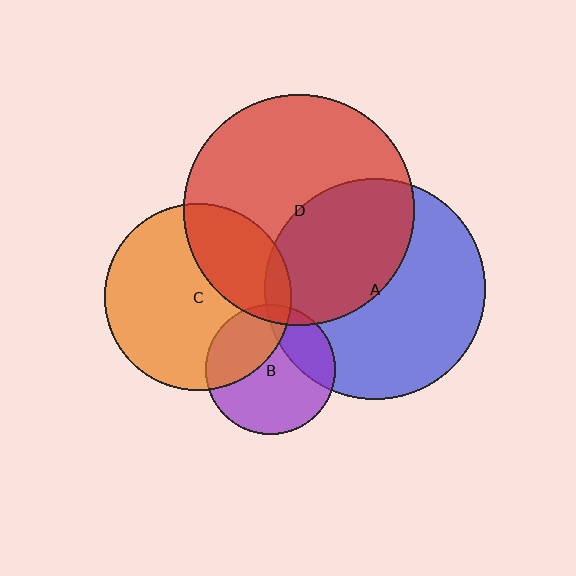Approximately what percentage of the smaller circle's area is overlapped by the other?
Approximately 35%.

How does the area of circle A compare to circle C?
Approximately 1.4 times.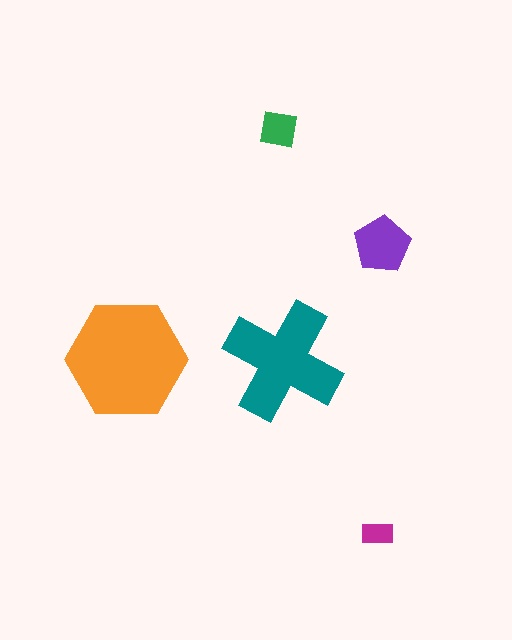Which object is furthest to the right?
The purple pentagon is rightmost.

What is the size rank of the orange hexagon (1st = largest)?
1st.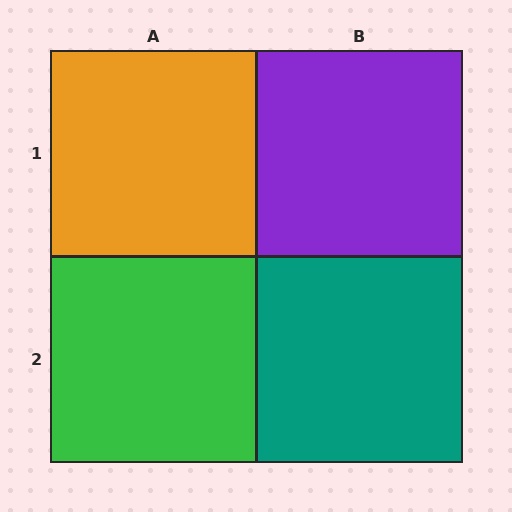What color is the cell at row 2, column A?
Green.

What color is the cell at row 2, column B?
Teal.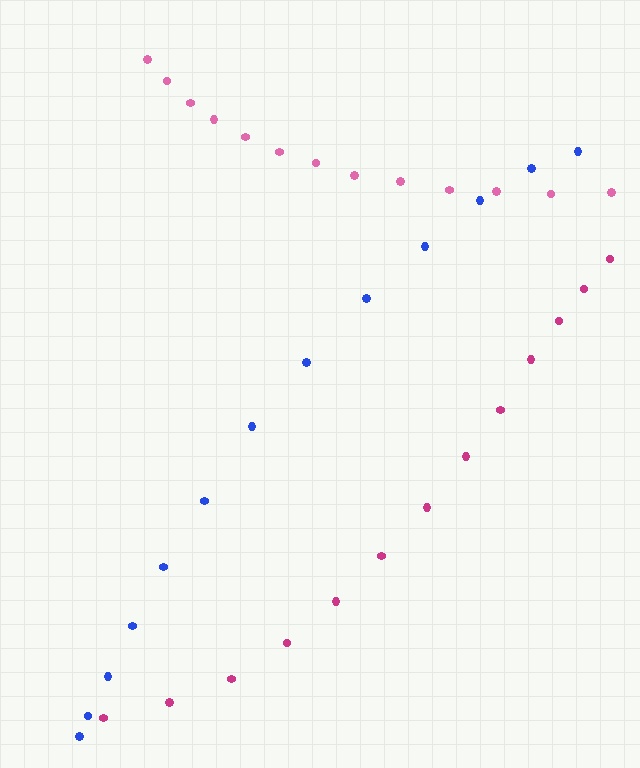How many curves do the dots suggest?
There are 3 distinct paths.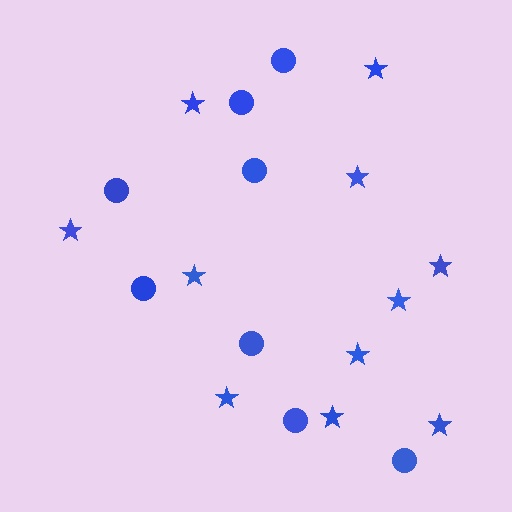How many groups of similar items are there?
There are 2 groups: one group of stars (11) and one group of circles (8).